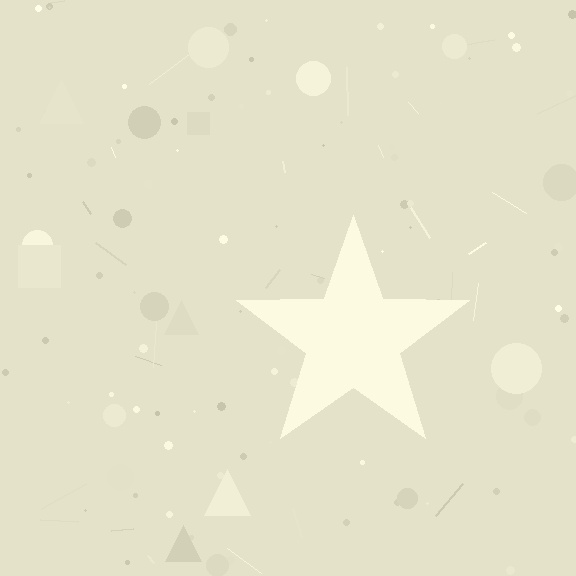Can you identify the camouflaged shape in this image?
The camouflaged shape is a star.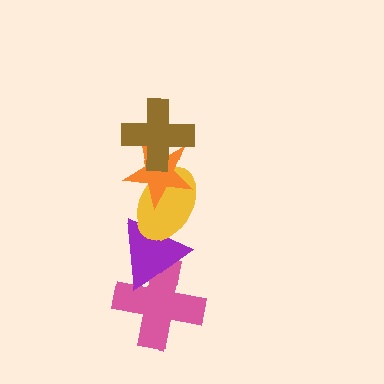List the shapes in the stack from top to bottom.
From top to bottom: the brown cross, the orange star, the yellow ellipse, the purple triangle, the pink cross.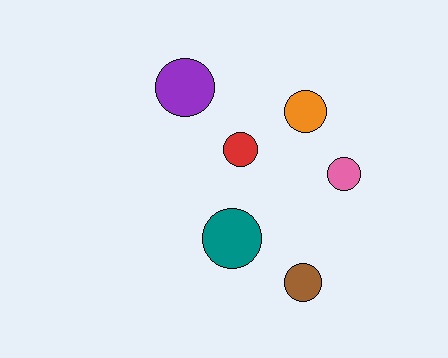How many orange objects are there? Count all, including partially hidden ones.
There is 1 orange object.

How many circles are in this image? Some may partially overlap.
There are 6 circles.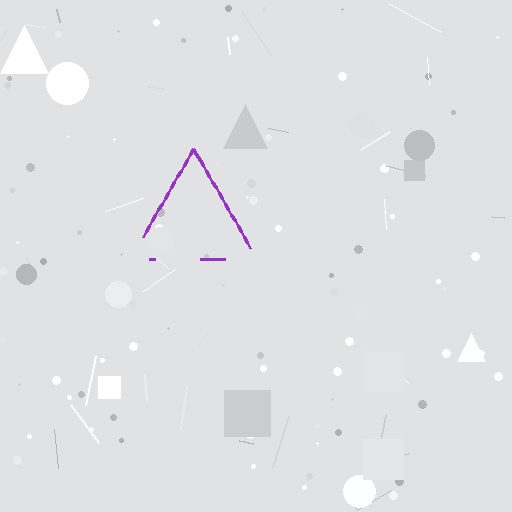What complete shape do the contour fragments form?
The contour fragments form a triangle.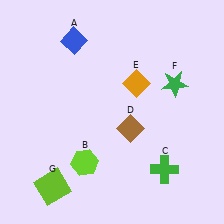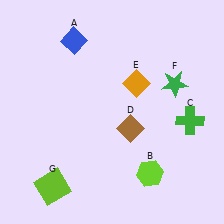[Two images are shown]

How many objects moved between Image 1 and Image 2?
2 objects moved between the two images.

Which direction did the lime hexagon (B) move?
The lime hexagon (B) moved right.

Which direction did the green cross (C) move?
The green cross (C) moved up.